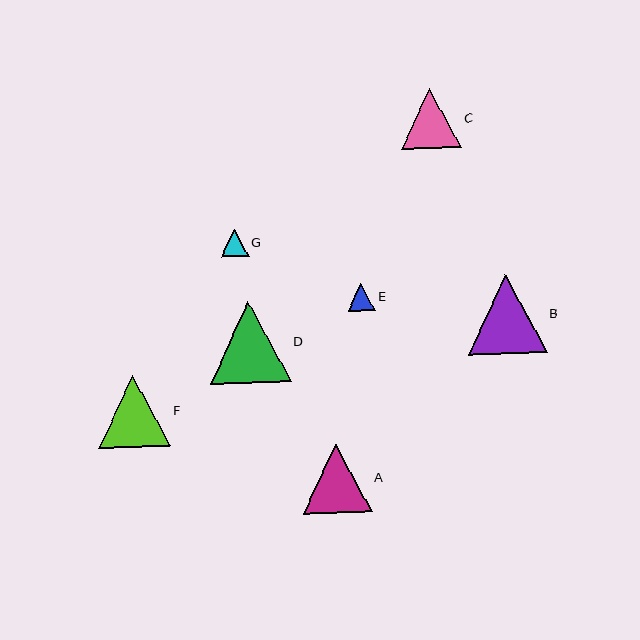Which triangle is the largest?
Triangle D is the largest with a size of approximately 81 pixels.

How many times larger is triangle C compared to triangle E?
Triangle C is approximately 2.2 times the size of triangle E.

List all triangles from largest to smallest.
From largest to smallest: D, B, F, A, C, E, G.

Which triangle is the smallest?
Triangle G is the smallest with a size of approximately 27 pixels.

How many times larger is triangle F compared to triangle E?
Triangle F is approximately 2.6 times the size of triangle E.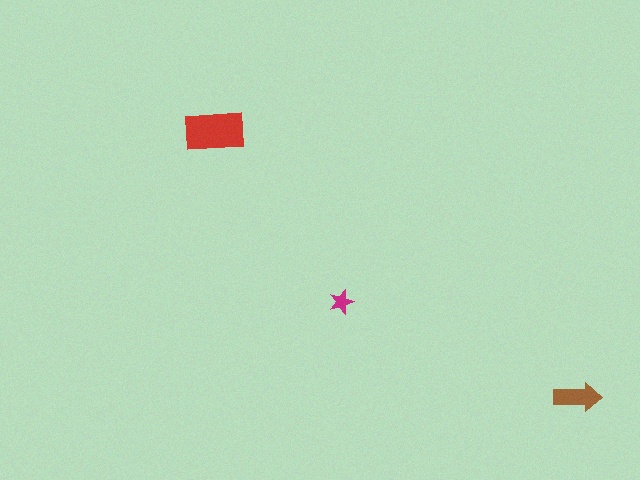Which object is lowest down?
The brown arrow is bottommost.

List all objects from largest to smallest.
The red rectangle, the brown arrow, the magenta star.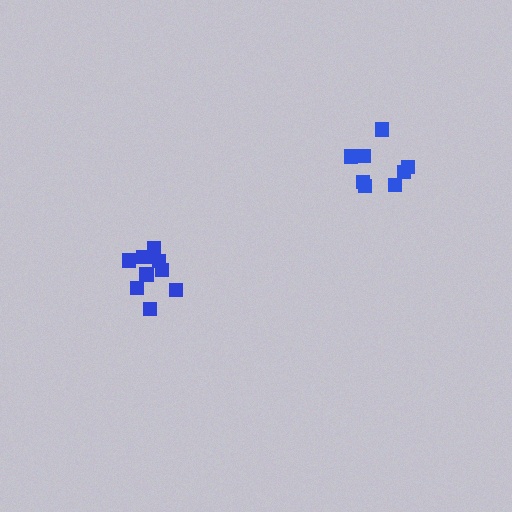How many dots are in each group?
Group 1: 10 dots, Group 2: 8 dots (18 total).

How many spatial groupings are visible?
There are 2 spatial groupings.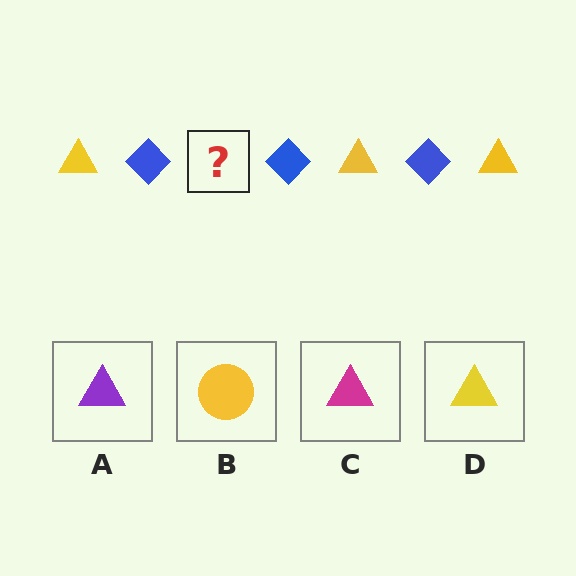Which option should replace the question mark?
Option D.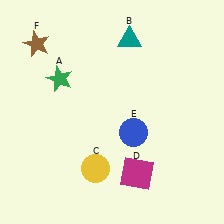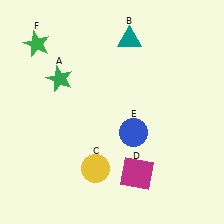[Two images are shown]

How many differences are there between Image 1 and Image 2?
There is 1 difference between the two images.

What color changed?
The star (F) changed from brown in Image 1 to green in Image 2.